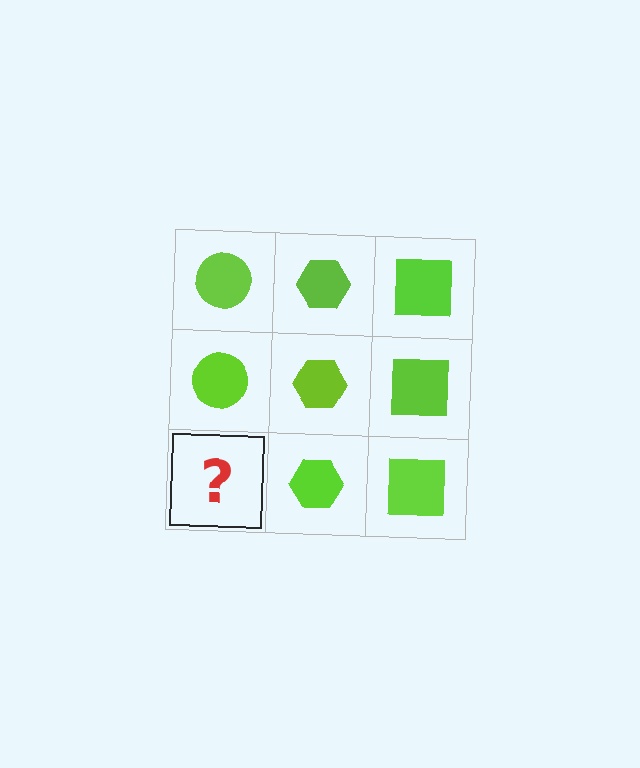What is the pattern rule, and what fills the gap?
The rule is that each column has a consistent shape. The gap should be filled with a lime circle.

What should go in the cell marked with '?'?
The missing cell should contain a lime circle.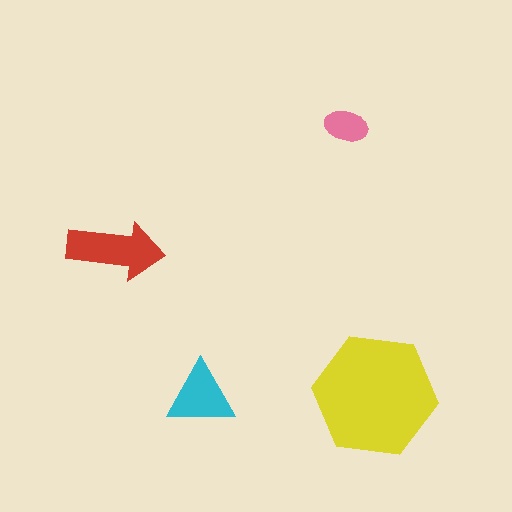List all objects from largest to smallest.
The yellow hexagon, the red arrow, the cyan triangle, the pink ellipse.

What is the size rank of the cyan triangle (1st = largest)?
3rd.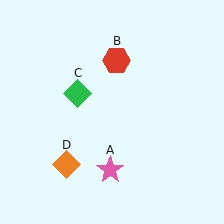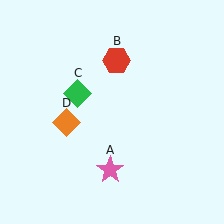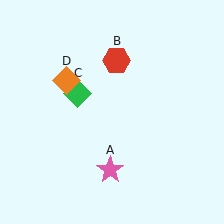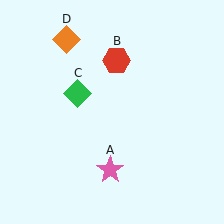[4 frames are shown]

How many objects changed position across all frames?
1 object changed position: orange diamond (object D).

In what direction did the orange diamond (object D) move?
The orange diamond (object D) moved up.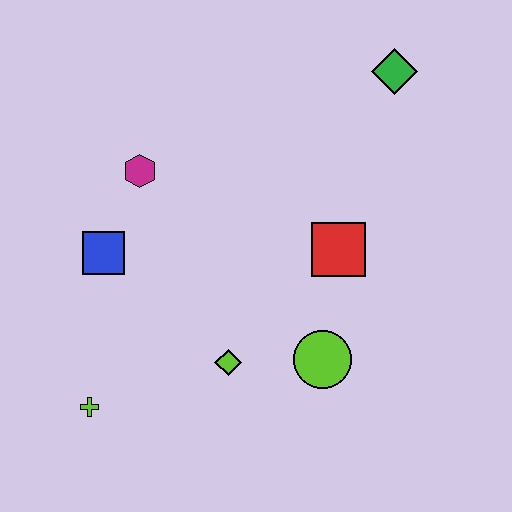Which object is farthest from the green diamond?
The lime cross is farthest from the green diamond.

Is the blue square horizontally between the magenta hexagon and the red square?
No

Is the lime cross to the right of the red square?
No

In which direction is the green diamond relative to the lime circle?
The green diamond is above the lime circle.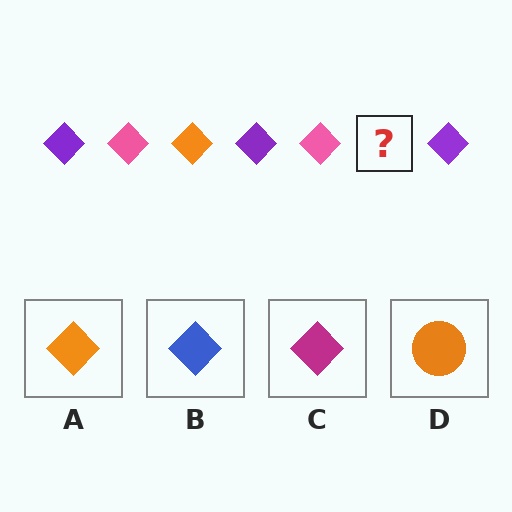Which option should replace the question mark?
Option A.